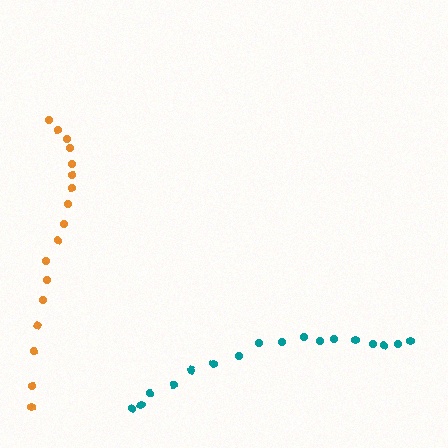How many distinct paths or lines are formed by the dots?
There are 2 distinct paths.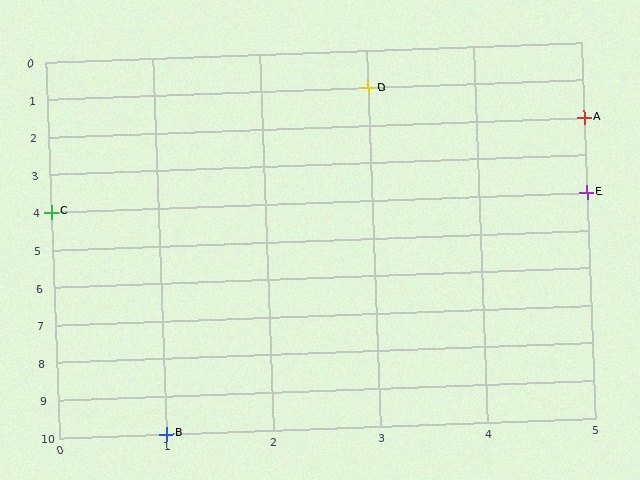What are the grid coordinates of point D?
Point D is at grid coordinates (3, 1).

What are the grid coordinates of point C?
Point C is at grid coordinates (0, 4).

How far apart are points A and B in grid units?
Points A and B are 4 columns and 8 rows apart (about 8.9 grid units diagonally).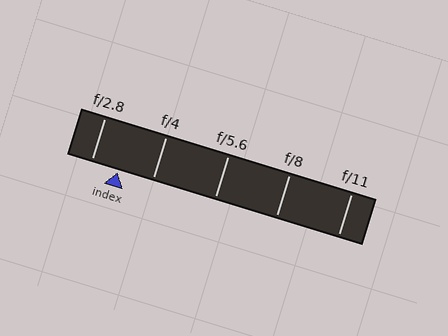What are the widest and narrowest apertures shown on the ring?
The widest aperture shown is f/2.8 and the narrowest is f/11.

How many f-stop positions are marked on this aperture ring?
There are 5 f-stop positions marked.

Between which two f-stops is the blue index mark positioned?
The index mark is between f/2.8 and f/4.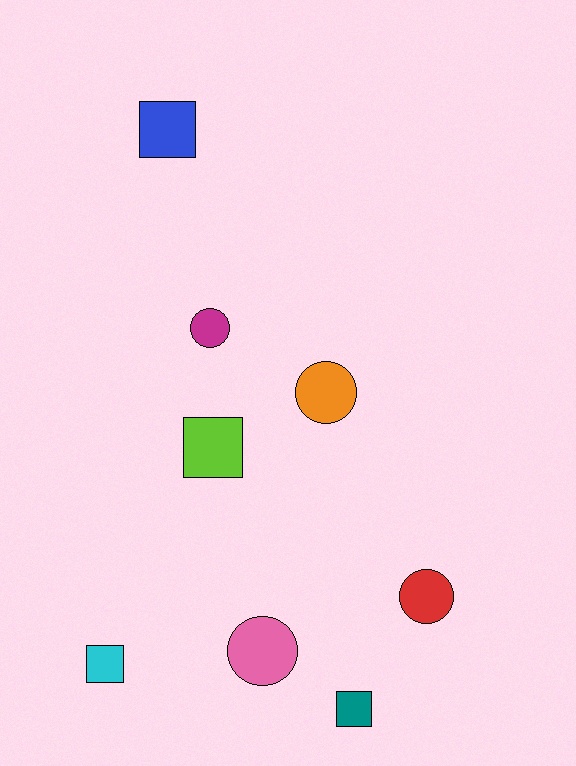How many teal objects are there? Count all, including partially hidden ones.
There is 1 teal object.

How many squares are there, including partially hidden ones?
There are 4 squares.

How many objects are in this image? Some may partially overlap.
There are 8 objects.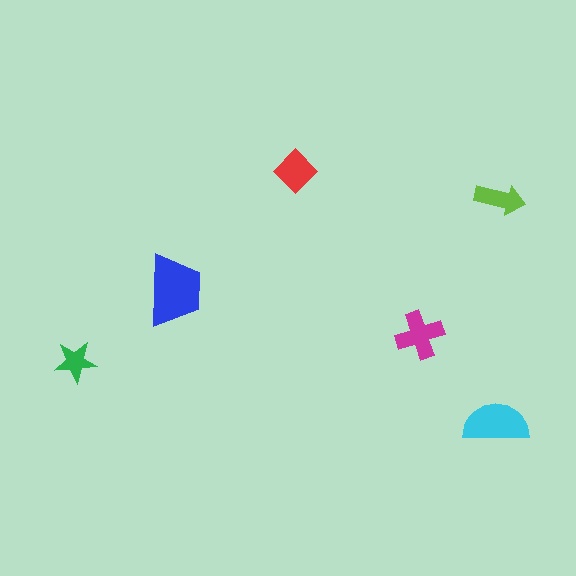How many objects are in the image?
There are 6 objects in the image.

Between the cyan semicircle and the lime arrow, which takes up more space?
The cyan semicircle.